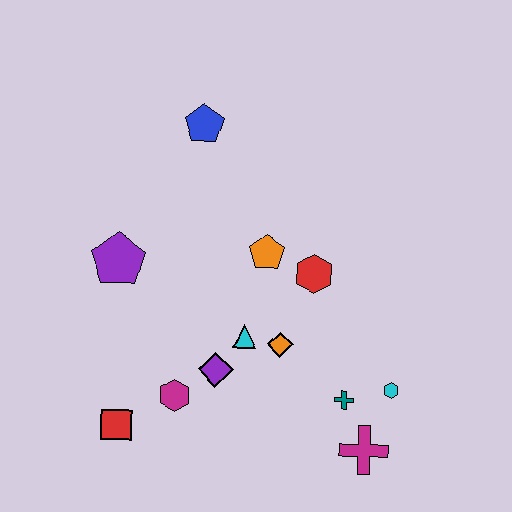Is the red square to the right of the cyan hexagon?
No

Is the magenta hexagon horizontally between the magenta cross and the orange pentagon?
No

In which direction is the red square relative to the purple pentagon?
The red square is below the purple pentagon.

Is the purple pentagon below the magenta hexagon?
No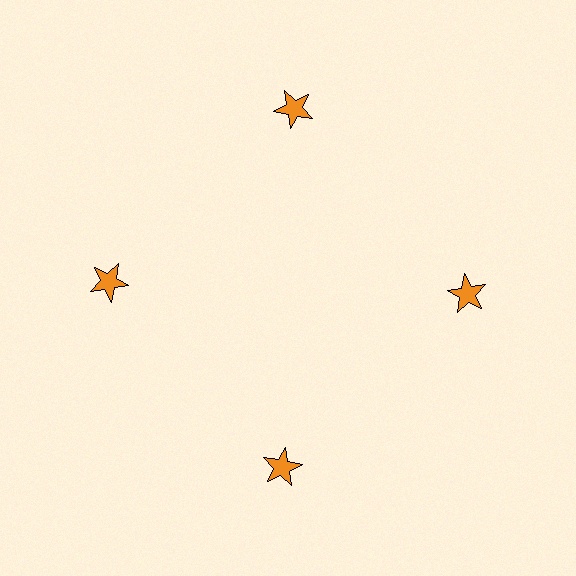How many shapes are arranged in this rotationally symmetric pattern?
There are 4 shapes, arranged in 4 groups of 1.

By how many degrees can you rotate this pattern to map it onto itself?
The pattern maps onto itself every 90 degrees of rotation.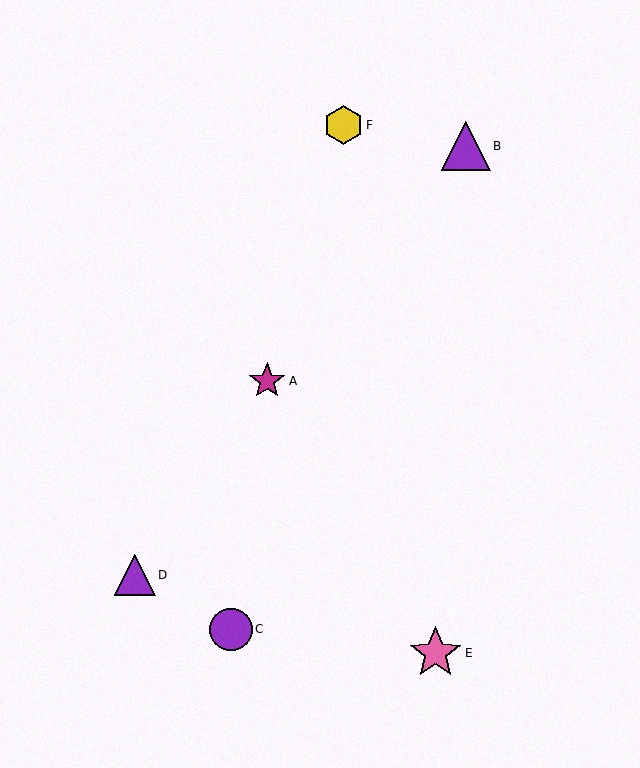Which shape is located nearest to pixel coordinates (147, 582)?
The purple triangle (labeled D) at (135, 575) is nearest to that location.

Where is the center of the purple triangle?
The center of the purple triangle is at (466, 146).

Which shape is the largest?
The pink star (labeled E) is the largest.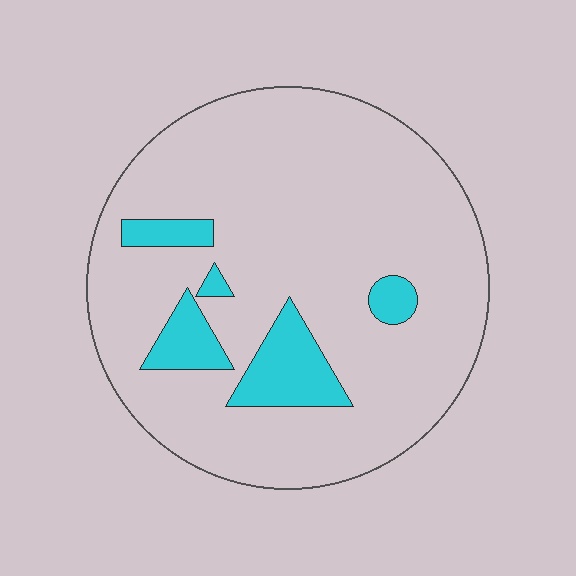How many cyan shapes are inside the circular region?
5.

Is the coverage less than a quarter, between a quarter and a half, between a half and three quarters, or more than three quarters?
Less than a quarter.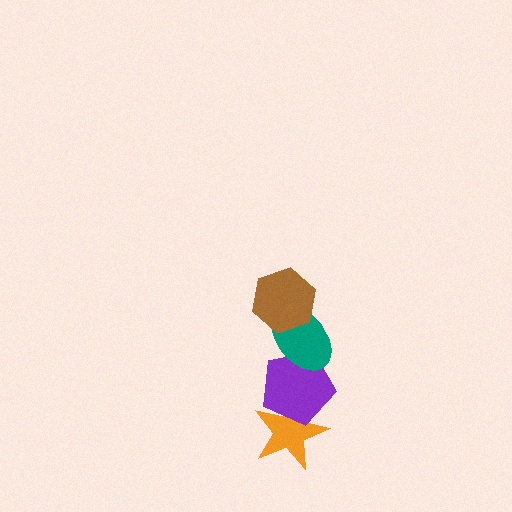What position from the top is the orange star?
The orange star is 4th from the top.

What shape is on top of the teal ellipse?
The brown hexagon is on top of the teal ellipse.